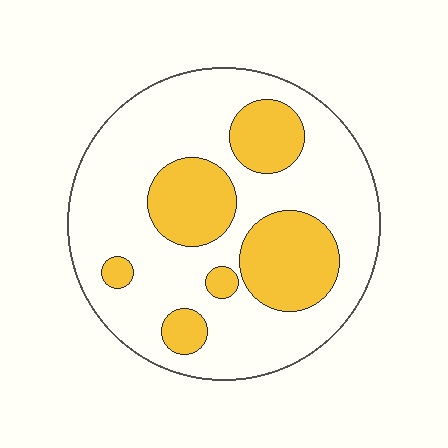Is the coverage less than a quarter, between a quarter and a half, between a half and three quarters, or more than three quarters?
Between a quarter and a half.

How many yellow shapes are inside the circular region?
6.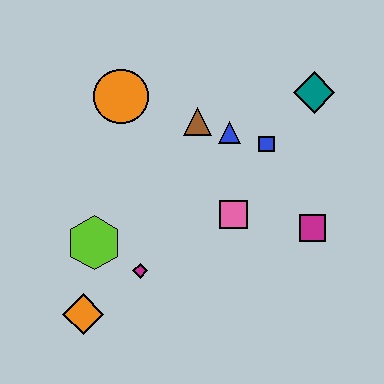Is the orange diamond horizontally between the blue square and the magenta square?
No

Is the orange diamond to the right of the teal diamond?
No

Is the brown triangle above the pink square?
Yes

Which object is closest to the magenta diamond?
The lime hexagon is closest to the magenta diamond.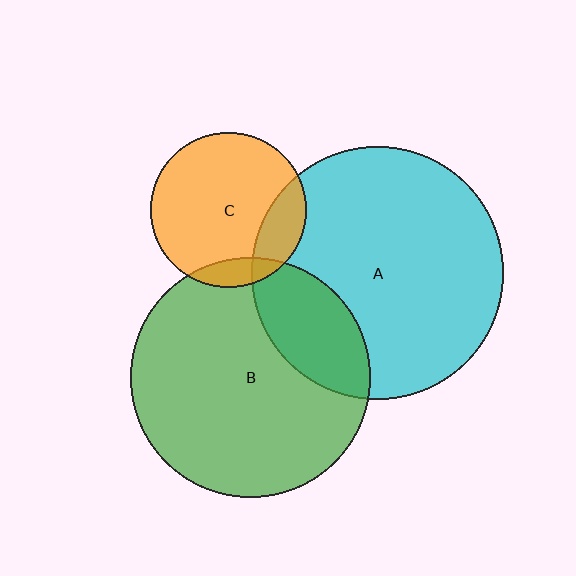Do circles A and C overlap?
Yes.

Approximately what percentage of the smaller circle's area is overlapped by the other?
Approximately 20%.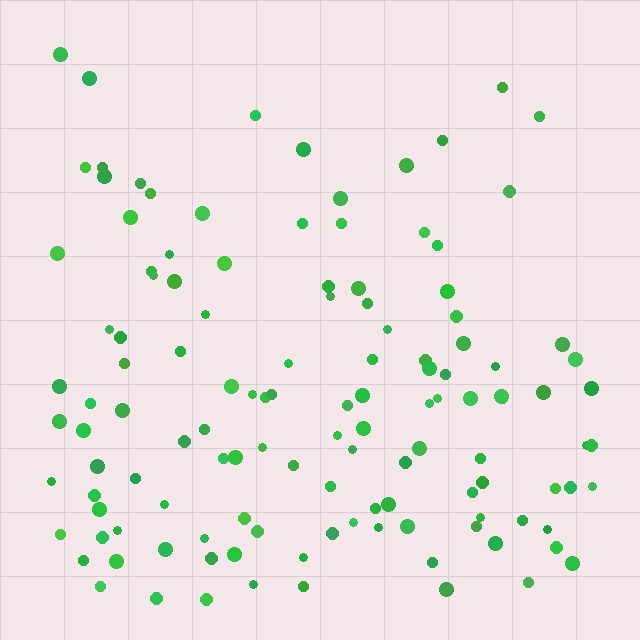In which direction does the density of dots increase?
From top to bottom, with the bottom side densest.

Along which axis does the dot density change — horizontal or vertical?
Vertical.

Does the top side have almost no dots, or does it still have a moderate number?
Still a moderate number, just noticeably fewer than the bottom.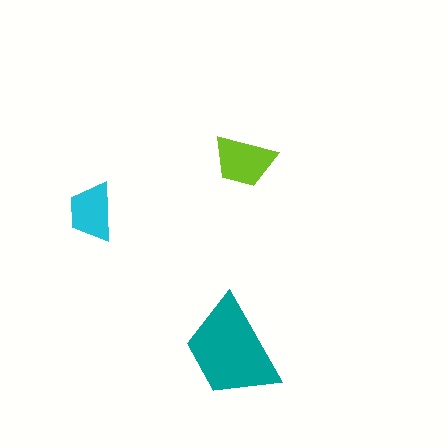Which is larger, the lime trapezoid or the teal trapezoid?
The teal one.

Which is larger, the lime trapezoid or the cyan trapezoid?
The lime one.